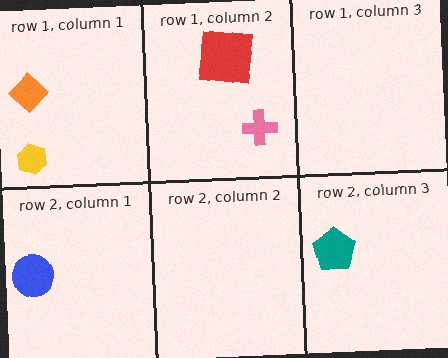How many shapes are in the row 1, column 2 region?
2.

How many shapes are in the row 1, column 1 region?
2.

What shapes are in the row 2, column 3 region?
The teal pentagon.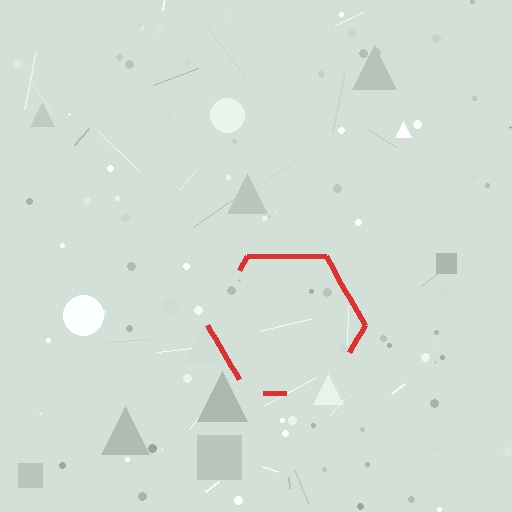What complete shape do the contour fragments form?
The contour fragments form a hexagon.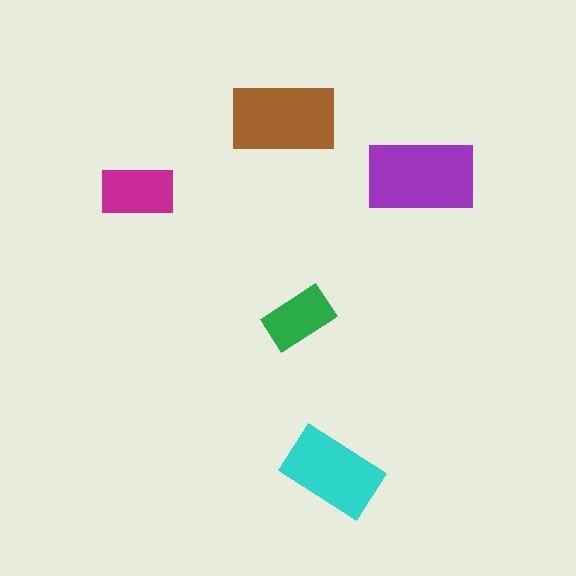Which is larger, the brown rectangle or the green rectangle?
The brown one.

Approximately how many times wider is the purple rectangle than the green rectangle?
About 1.5 times wider.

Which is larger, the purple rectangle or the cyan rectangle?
The purple one.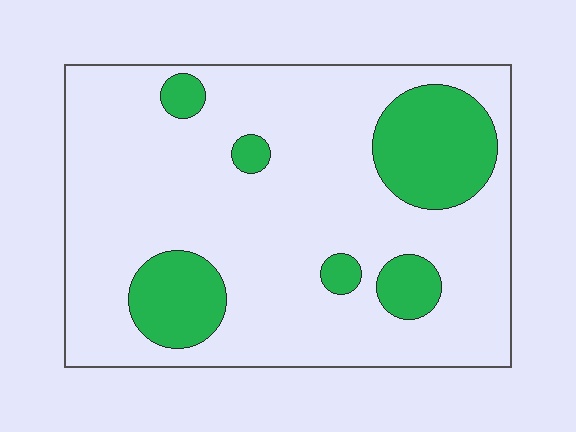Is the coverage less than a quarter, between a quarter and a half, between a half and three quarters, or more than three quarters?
Less than a quarter.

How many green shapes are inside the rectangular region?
6.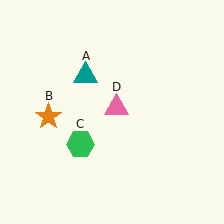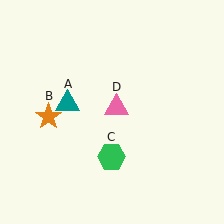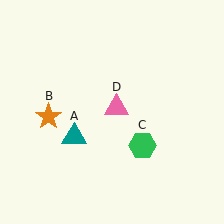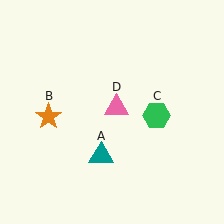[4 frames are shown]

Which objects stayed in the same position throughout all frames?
Orange star (object B) and pink triangle (object D) remained stationary.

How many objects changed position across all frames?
2 objects changed position: teal triangle (object A), green hexagon (object C).